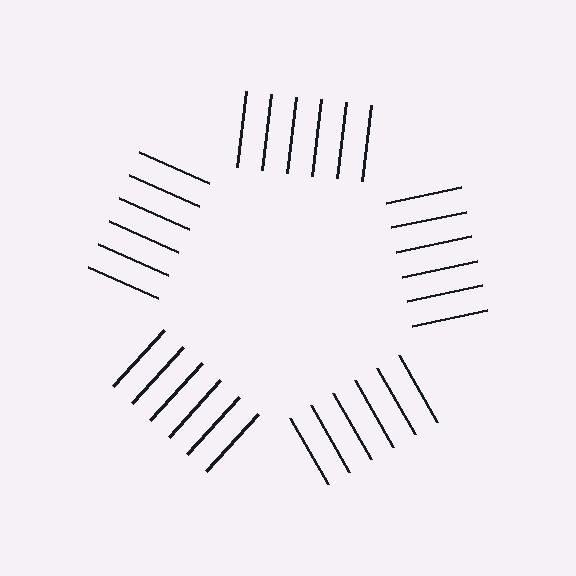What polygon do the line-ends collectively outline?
An illusory pentagon — the line segments terminate on its edges but no continuous stroke is drawn.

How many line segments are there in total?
30 — 6 along each of the 5 edges.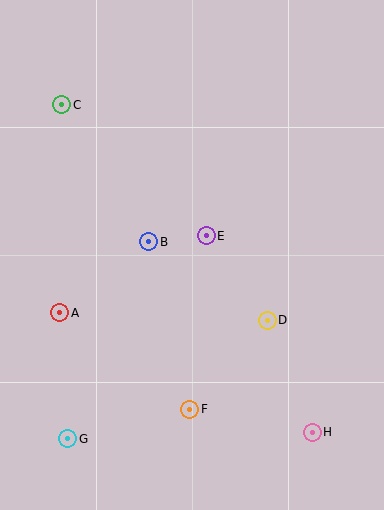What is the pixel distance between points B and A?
The distance between B and A is 114 pixels.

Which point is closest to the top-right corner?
Point E is closest to the top-right corner.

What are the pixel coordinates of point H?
Point H is at (312, 432).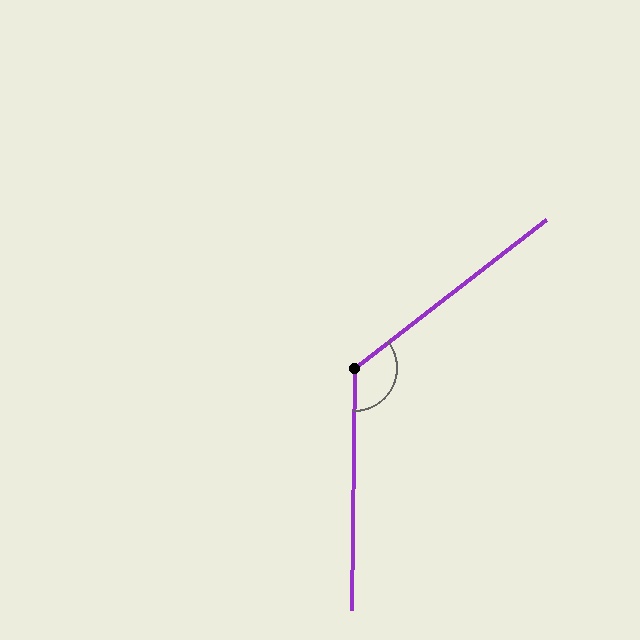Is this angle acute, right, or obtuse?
It is obtuse.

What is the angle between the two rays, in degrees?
Approximately 128 degrees.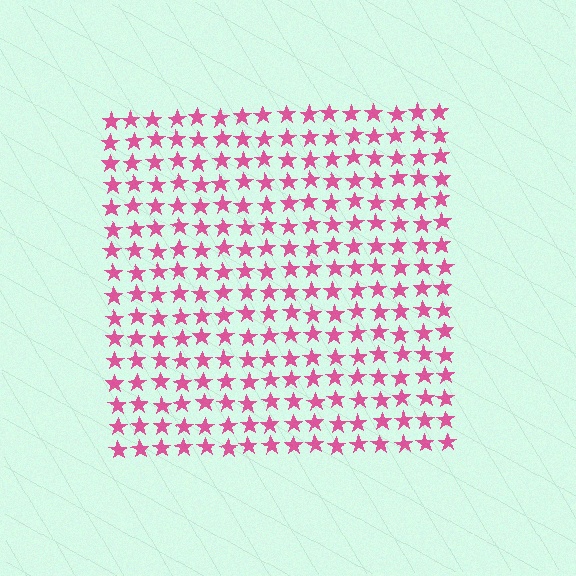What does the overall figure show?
The overall figure shows a square.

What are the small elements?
The small elements are stars.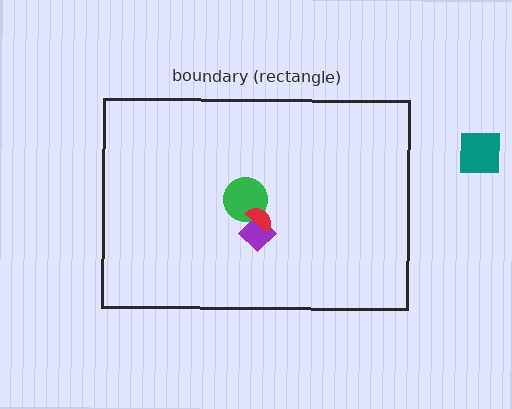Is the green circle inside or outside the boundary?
Inside.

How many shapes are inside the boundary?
3 inside, 1 outside.